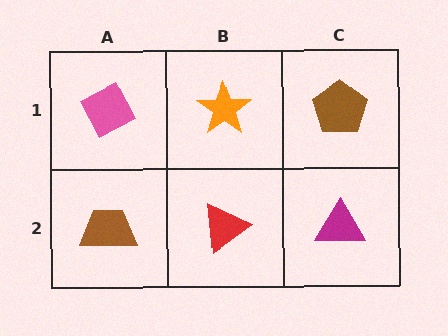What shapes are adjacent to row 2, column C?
A brown pentagon (row 1, column C), a red triangle (row 2, column B).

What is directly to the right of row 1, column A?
An orange star.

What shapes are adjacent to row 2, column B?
An orange star (row 1, column B), a brown trapezoid (row 2, column A), a magenta triangle (row 2, column C).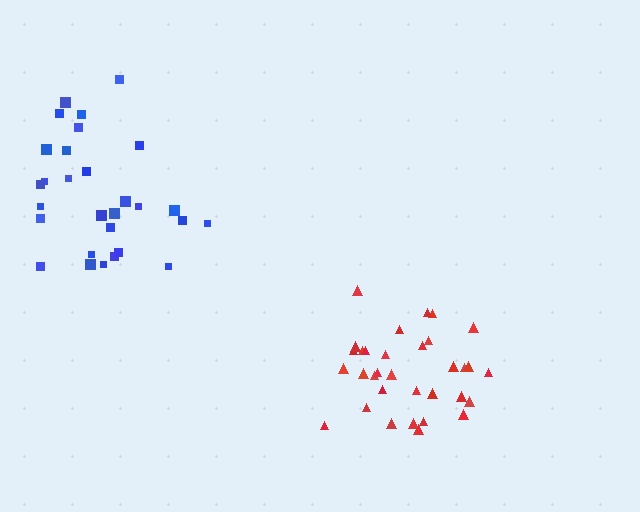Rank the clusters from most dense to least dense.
red, blue.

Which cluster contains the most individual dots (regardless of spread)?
Red (33).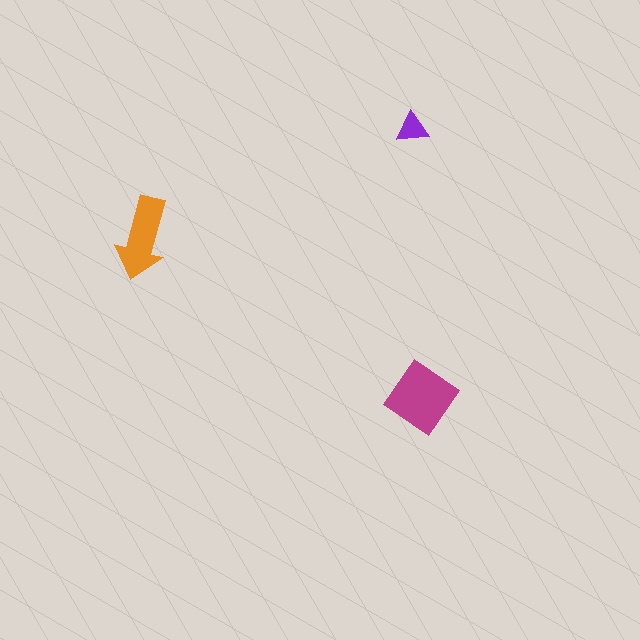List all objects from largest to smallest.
The magenta diamond, the orange arrow, the purple triangle.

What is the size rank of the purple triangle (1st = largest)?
3rd.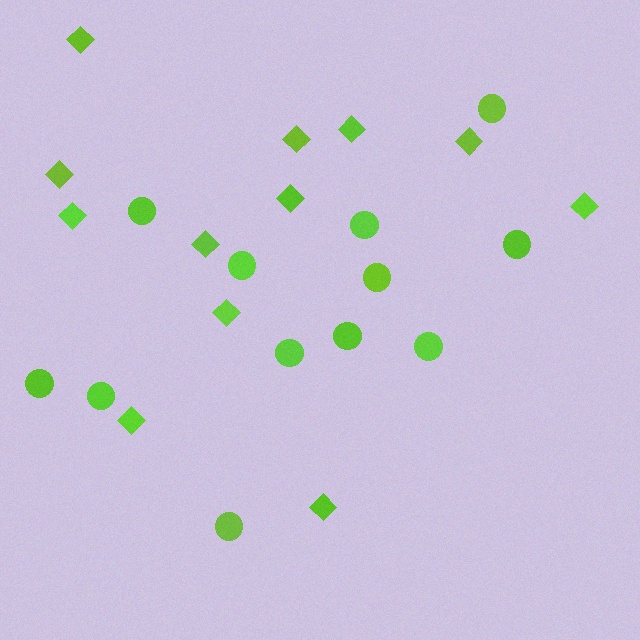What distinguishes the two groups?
There are 2 groups: one group of circles (12) and one group of diamonds (12).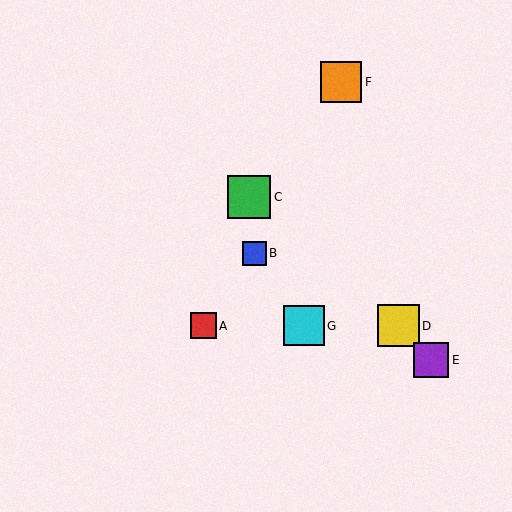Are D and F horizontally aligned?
No, D is at y≈326 and F is at y≈82.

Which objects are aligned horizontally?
Objects A, D, G are aligned horizontally.